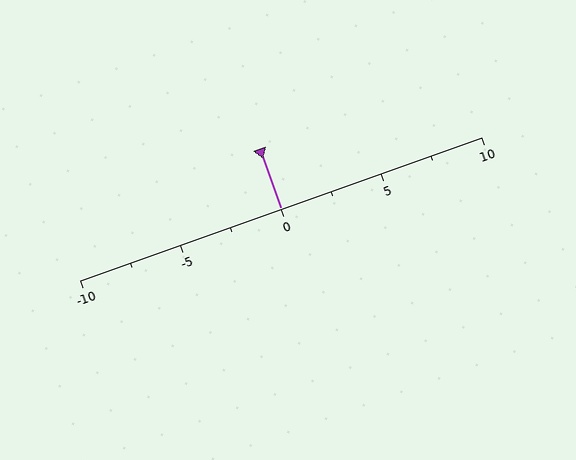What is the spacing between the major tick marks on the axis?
The major ticks are spaced 5 apart.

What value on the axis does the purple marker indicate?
The marker indicates approximately 0.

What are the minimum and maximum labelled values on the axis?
The axis runs from -10 to 10.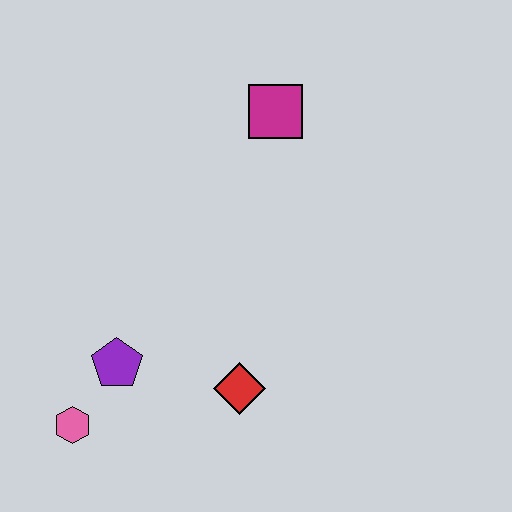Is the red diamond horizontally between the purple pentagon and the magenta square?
Yes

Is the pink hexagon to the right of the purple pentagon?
No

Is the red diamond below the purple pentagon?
Yes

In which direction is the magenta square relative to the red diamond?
The magenta square is above the red diamond.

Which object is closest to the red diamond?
The purple pentagon is closest to the red diamond.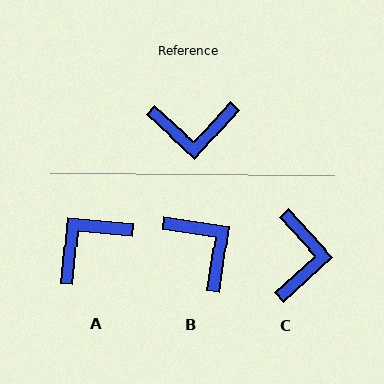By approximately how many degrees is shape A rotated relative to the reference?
Approximately 143 degrees clockwise.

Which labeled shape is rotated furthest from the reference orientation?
A, about 143 degrees away.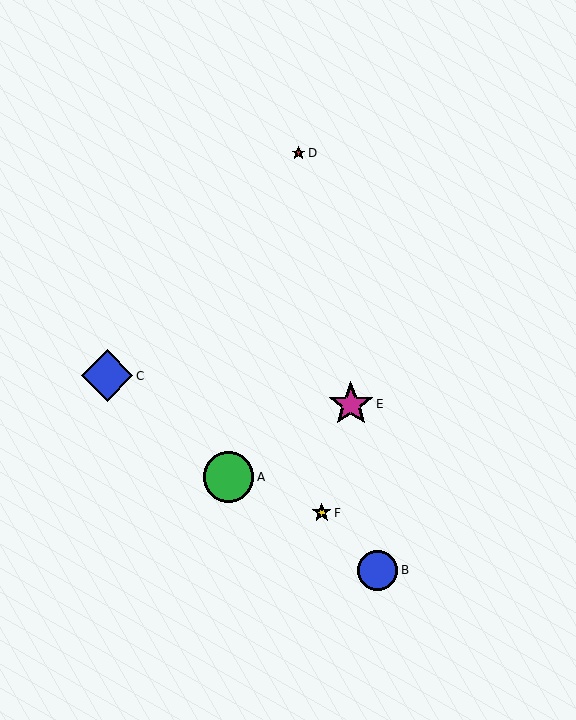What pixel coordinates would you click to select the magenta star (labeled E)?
Click at (351, 404) to select the magenta star E.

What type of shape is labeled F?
Shape F is a yellow star.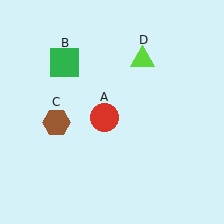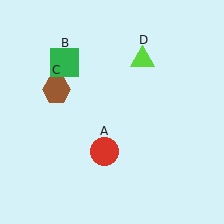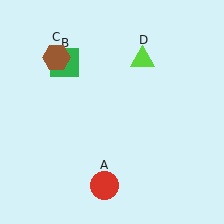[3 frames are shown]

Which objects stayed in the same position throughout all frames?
Green square (object B) and lime triangle (object D) remained stationary.